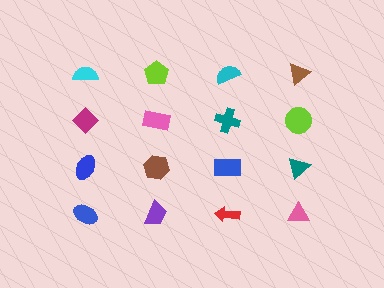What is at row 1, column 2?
A lime pentagon.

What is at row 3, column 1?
A blue ellipse.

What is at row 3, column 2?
A brown hexagon.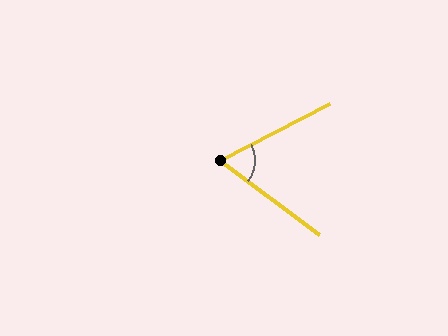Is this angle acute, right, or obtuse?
It is acute.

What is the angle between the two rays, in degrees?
Approximately 64 degrees.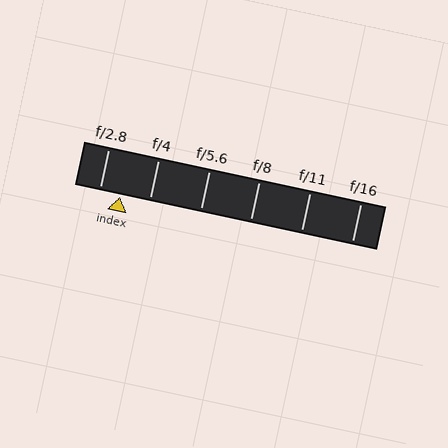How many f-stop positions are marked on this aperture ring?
There are 6 f-stop positions marked.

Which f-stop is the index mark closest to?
The index mark is closest to f/2.8.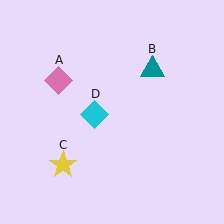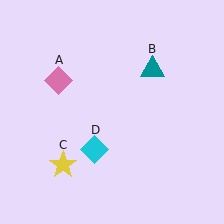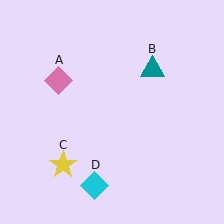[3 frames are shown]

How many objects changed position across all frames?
1 object changed position: cyan diamond (object D).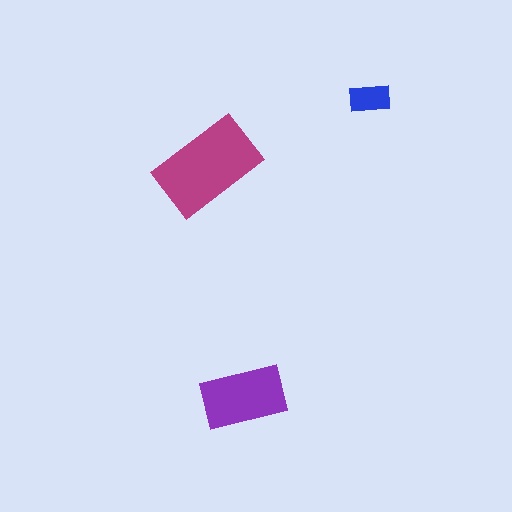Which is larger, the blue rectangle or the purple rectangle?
The purple one.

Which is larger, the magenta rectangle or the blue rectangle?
The magenta one.